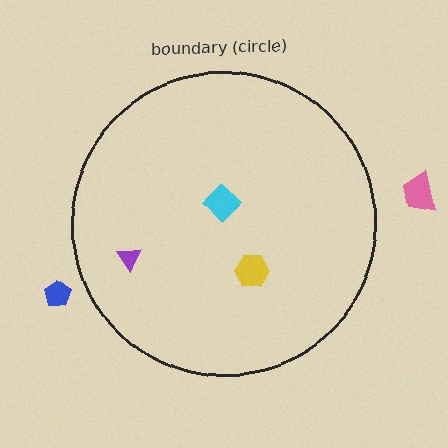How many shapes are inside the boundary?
3 inside, 2 outside.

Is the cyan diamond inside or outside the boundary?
Inside.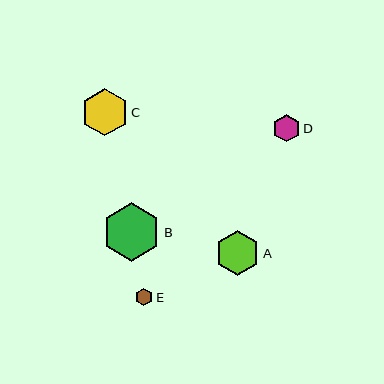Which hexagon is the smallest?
Hexagon E is the smallest with a size of approximately 18 pixels.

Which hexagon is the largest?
Hexagon B is the largest with a size of approximately 59 pixels.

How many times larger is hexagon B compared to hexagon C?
Hexagon B is approximately 1.2 times the size of hexagon C.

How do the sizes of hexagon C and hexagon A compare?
Hexagon C and hexagon A are approximately the same size.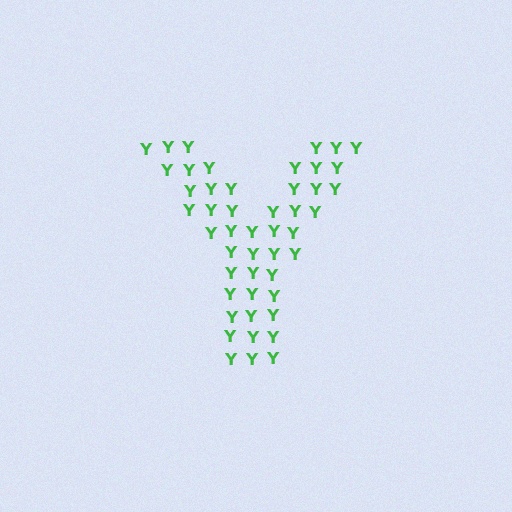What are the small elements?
The small elements are letter Y's.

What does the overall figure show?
The overall figure shows the letter Y.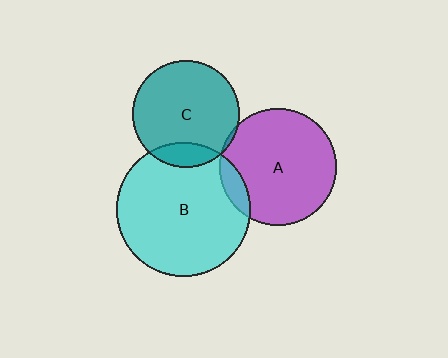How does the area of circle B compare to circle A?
Approximately 1.3 times.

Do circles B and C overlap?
Yes.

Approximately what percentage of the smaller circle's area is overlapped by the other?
Approximately 15%.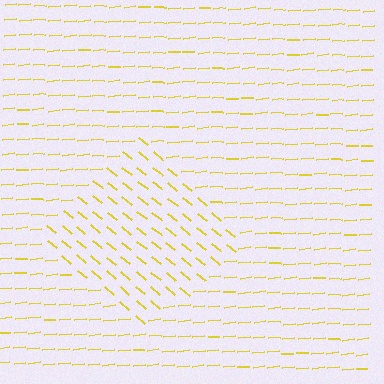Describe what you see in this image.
The image is filled with small yellow line segments. A diamond region in the image has lines oriented differently from the surrounding lines, creating a visible texture boundary.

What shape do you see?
I see a diamond.